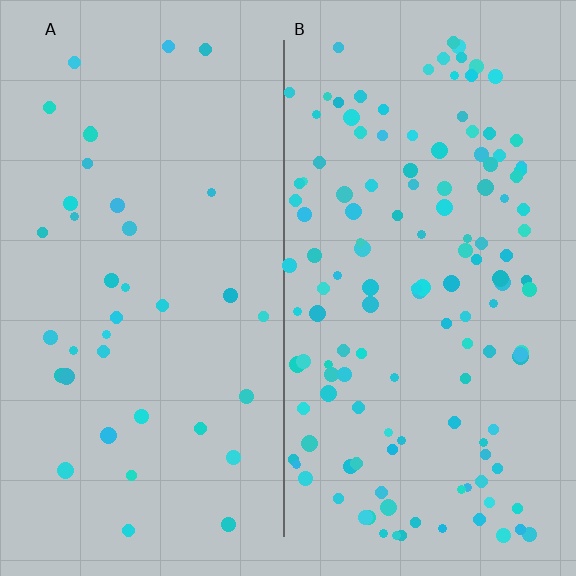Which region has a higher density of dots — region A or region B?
B (the right).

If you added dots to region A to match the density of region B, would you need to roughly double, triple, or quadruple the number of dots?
Approximately quadruple.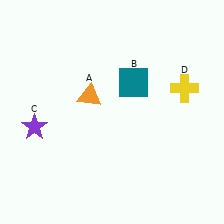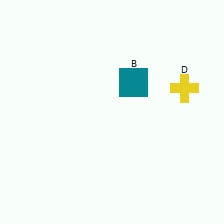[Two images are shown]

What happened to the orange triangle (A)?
The orange triangle (A) was removed in Image 2. It was in the top-left area of Image 1.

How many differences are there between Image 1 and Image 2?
There are 2 differences between the two images.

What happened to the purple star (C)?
The purple star (C) was removed in Image 2. It was in the bottom-left area of Image 1.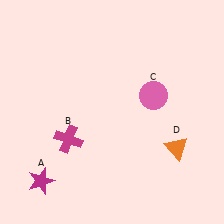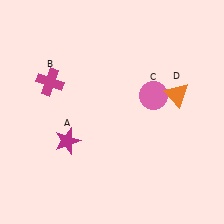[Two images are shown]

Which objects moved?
The objects that moved are: the magenta star (A), the magenta cross (B), the orange triangle (D).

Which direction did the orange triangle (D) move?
The orange triangle (D) moved up.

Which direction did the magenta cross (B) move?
The magenta cross (B) moved up.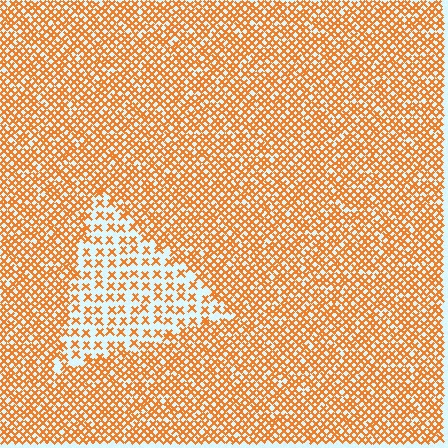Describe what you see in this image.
The image contains small orange elements arranged at two different densities. A triangle-shaped region is visible where the elements are less densely packed than the surrounding area.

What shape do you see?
I see a triangle.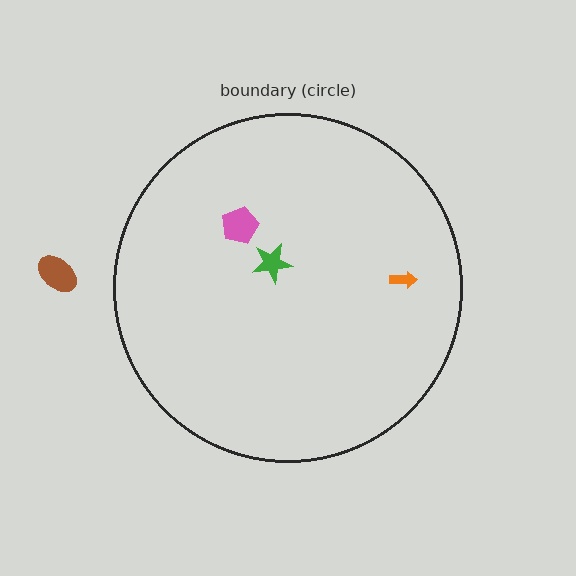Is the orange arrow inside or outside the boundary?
Inside.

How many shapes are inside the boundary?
3 inside, 1 outside.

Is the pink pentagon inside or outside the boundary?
Inside.